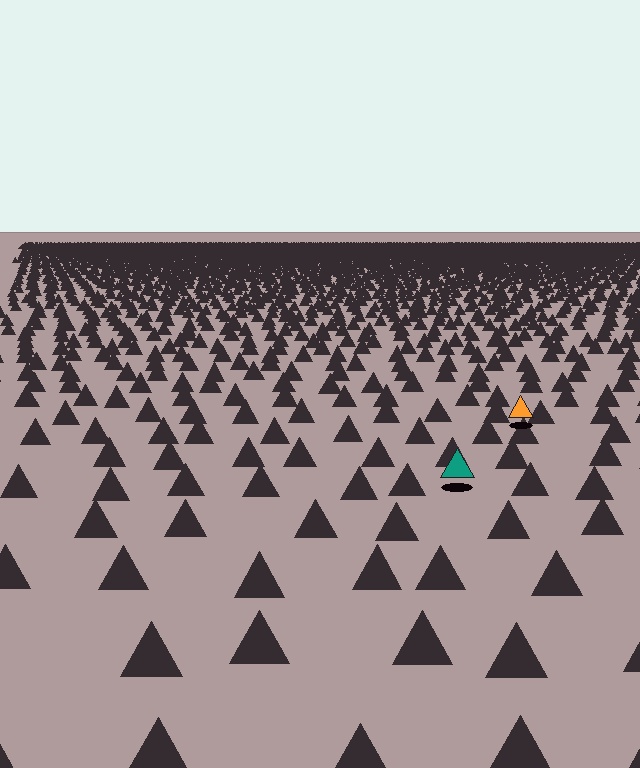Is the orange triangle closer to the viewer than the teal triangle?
No. The teal triangle is closer — you can tell from the texture gradient: the ground texture is coarser near it.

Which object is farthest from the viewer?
The orange triangle is farthest from the viewer. It appears smaller and the ground texture around it is denser.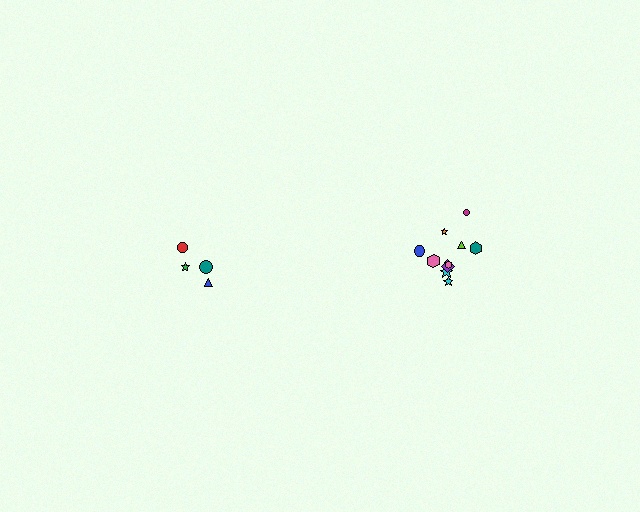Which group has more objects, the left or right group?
The right group.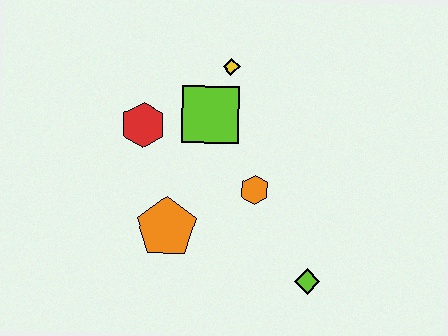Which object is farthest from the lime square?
The lime diamond is farthest from the lime square.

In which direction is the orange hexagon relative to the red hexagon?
The orange hexagon is to the right of the red hexagon.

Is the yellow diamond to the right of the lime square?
Yes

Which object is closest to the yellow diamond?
The lime square is closest to the yellow diamond.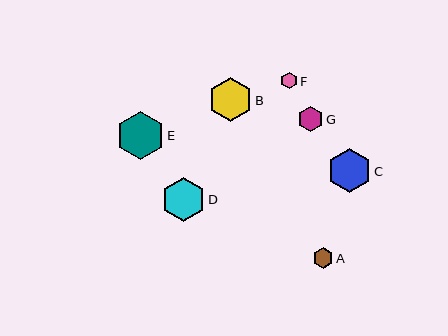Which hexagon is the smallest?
Hexagon F is the smallest with a size of approximately 16 pixels.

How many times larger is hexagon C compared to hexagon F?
Hexagon C is approximately 2.7 times the size of hexagon F.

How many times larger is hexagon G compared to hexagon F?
Hexagon G is approximately 1.5 times the size of hexagon F.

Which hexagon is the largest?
Hexagon E is the largest with a size of approximately 48 pixels.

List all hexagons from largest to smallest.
From largest to smallest: E, C, B, D, G, A, F.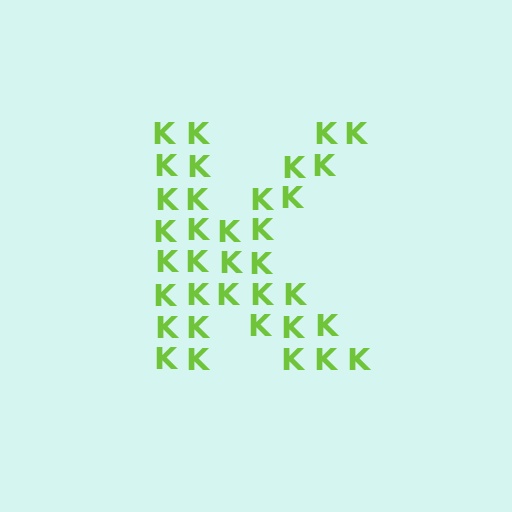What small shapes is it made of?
It is made of small letter K's.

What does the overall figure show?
The overall figure shows the letter K.